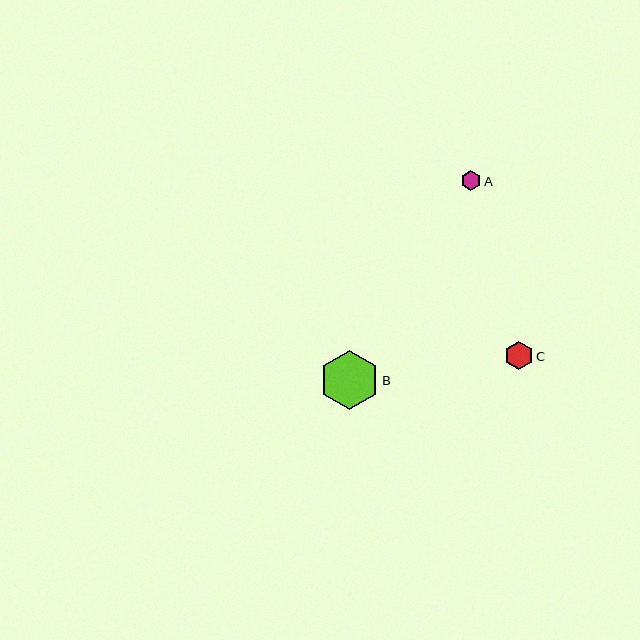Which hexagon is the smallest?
Hexagon A is the smallest with a size of approximately 20 pixels.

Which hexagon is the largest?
Hexagon B is the largest with a size of approximately 59 pixels.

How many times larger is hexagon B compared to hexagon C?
Hexagon B is approximately 2.1 times the size of hexagon C.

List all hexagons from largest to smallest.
From largest to smallest: B, C, A.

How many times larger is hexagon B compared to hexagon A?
Hexagon B is approximately 3.0 times the size of hexagon A.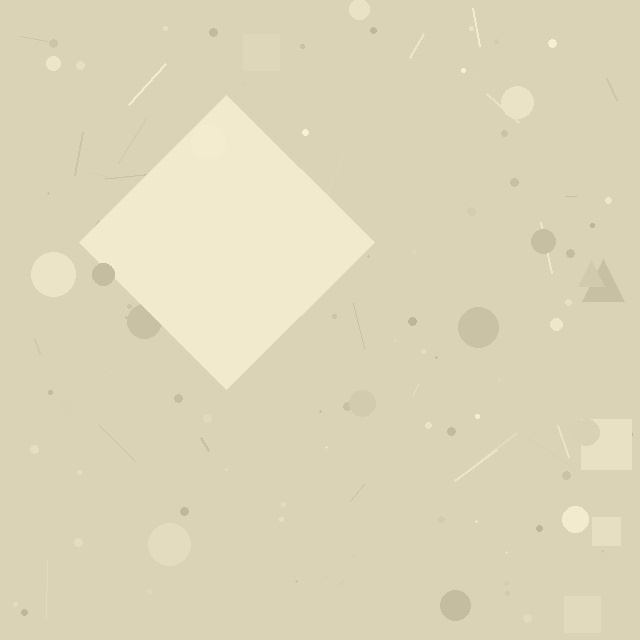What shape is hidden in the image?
A diamond is hidden in the image.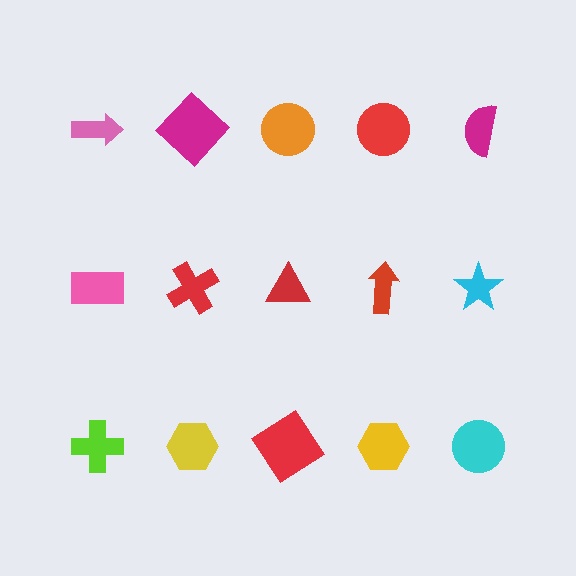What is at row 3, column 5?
A cyan circle.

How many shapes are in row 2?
5 shapes.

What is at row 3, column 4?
A yellow hexagon.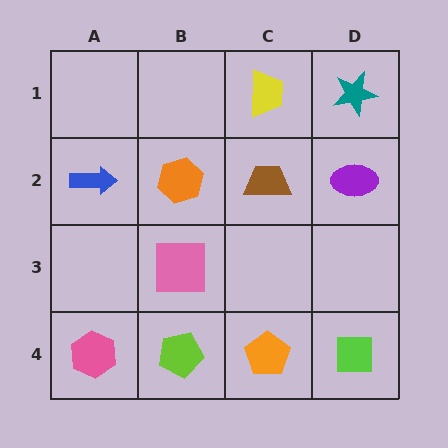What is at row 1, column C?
A yellow trapezoid.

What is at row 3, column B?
A pink square.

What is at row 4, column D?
A lime square.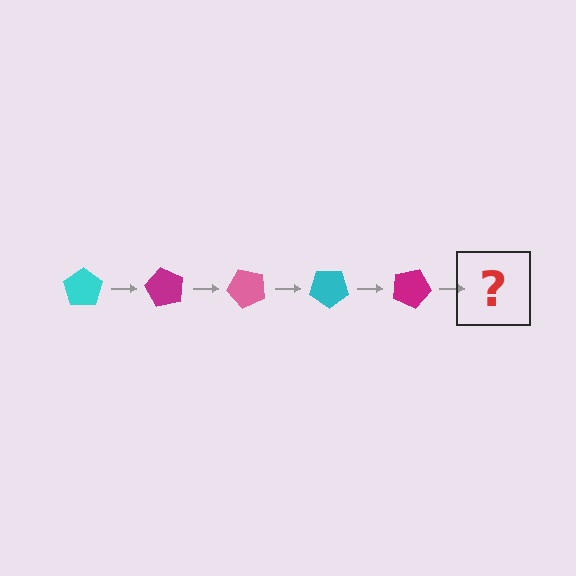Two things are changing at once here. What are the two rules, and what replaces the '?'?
The two rules are that it rotates 60 degrees each step and the color cycles through cyan, magenta, and pink. The '?' should be a pink pentagon, rotated 300 degrees from the start.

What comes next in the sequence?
The next element should be a pink pentagon, rotated 300 degrees from the start.